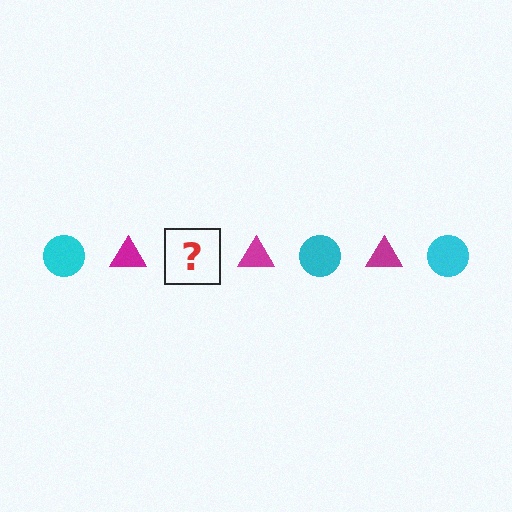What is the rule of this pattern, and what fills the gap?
The rule is that the pattern alternates between cyan circle and magenta triangle. The gap should be filled with a cyan circle.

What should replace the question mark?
The question mark should be replaced with a cyan circle.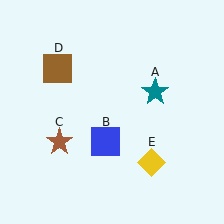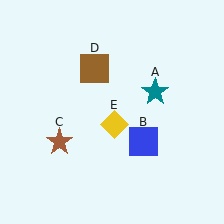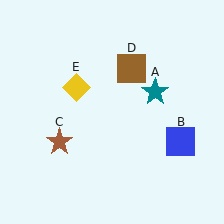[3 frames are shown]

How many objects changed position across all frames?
3 objects changed position: blue square (object B), brown square (object D), yellow diamond (object E).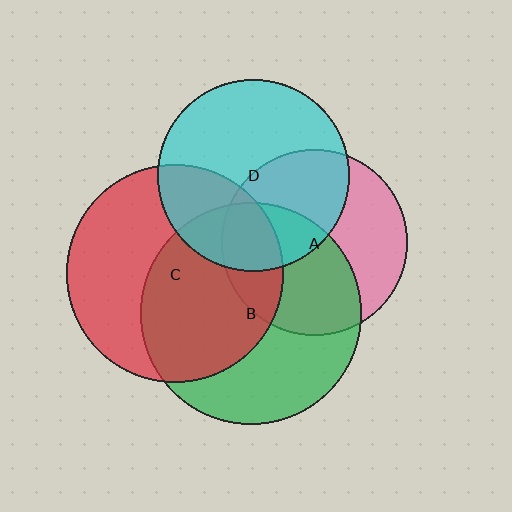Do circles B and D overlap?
Yes.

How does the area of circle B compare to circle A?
Approximately 1.4 times.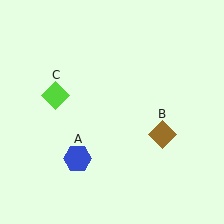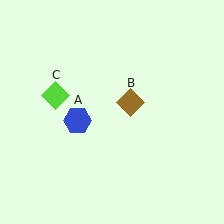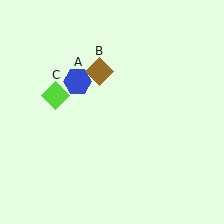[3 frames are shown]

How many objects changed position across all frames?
2 objects changed position: blue hexagon (object A), brown diamond (object B).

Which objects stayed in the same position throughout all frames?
Lime diamond (object C) remained stationary.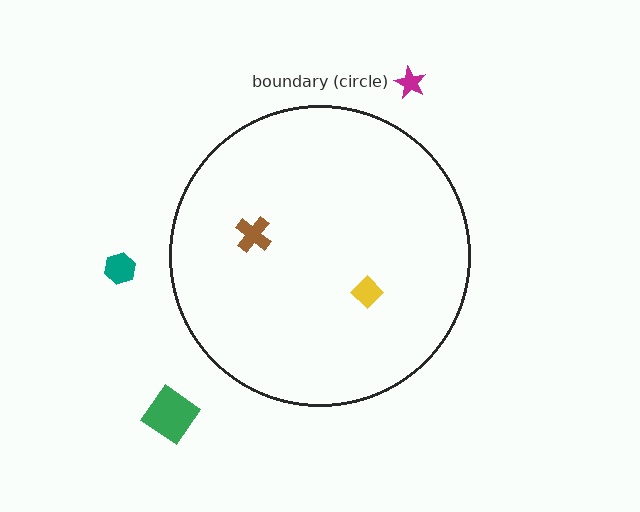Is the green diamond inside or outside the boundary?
Outside.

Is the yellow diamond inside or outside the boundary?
Inside.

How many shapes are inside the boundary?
2 inside, 3 outside.